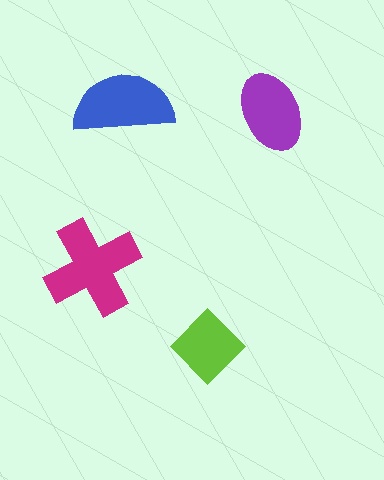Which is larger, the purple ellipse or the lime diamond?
The purple ellipse.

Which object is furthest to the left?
The magenta cross is leftmost.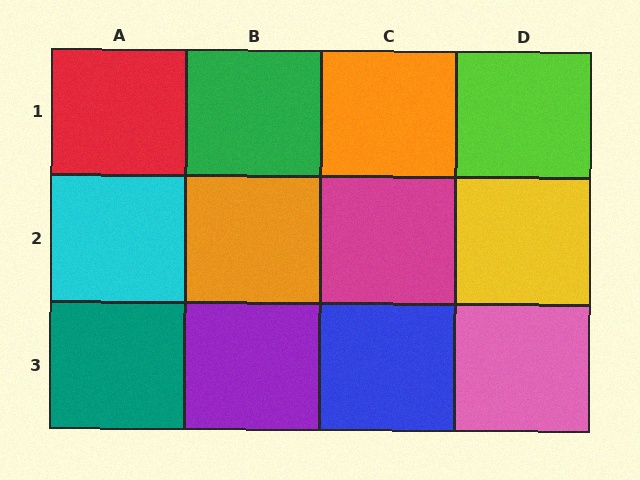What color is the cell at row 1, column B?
Green.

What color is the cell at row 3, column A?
Teal.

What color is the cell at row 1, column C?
Orange.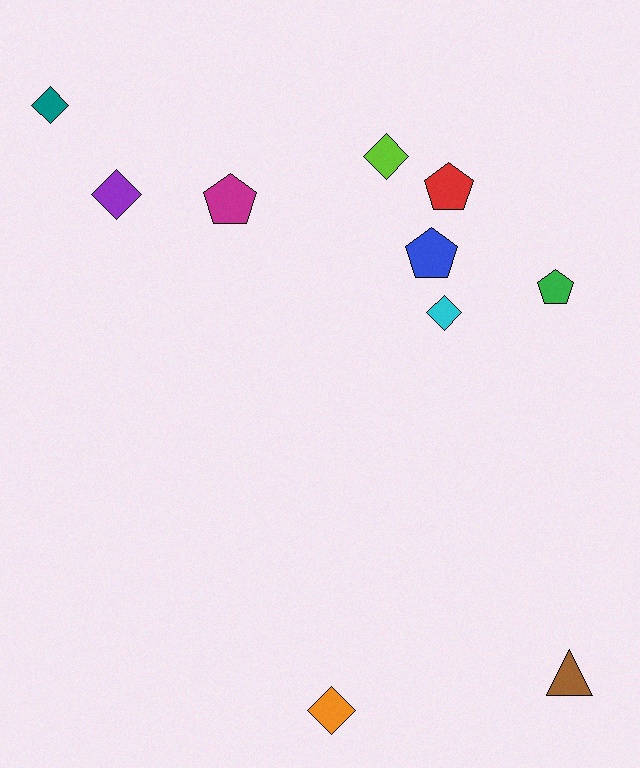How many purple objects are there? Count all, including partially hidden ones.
There is 1 purple object.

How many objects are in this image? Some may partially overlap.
There are 10 objects.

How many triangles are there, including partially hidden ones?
There is 1 triangle.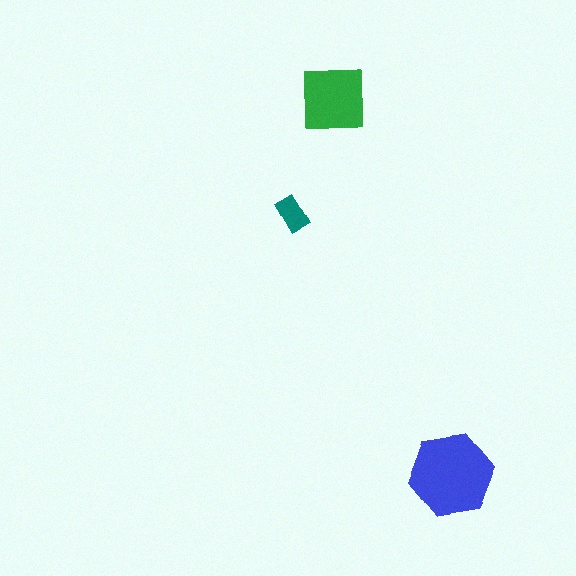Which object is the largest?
The blue hexagon.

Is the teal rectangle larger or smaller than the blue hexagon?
Smaller.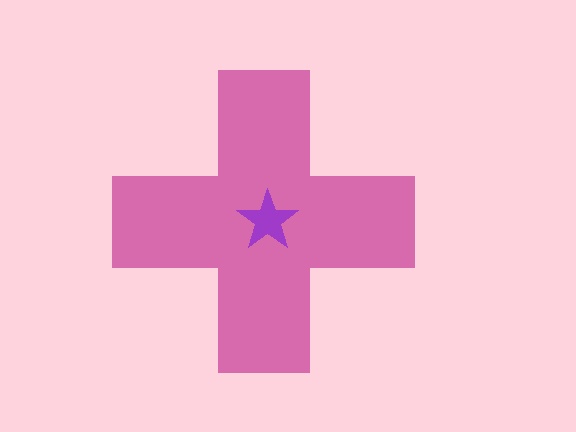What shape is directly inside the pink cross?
The purple star.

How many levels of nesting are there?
2.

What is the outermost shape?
The pink cross.